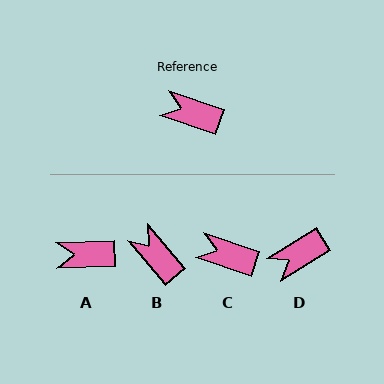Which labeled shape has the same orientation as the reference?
C.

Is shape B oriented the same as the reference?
No, it is off by about 31 degrees.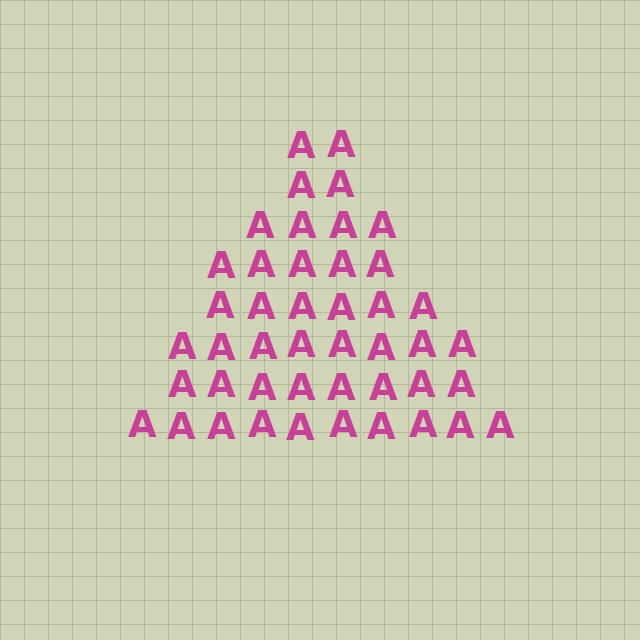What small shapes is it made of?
It is made of small letter A's.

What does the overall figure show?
The overall figure shows a triangle.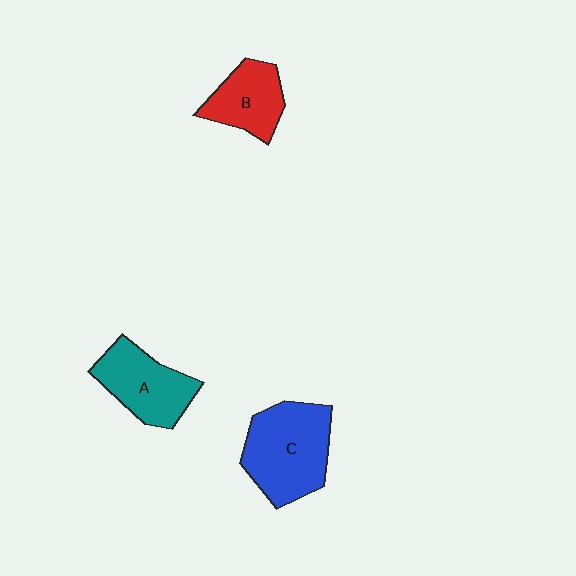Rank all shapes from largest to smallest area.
From largest to smallest: C (blue), A (teal), B (red).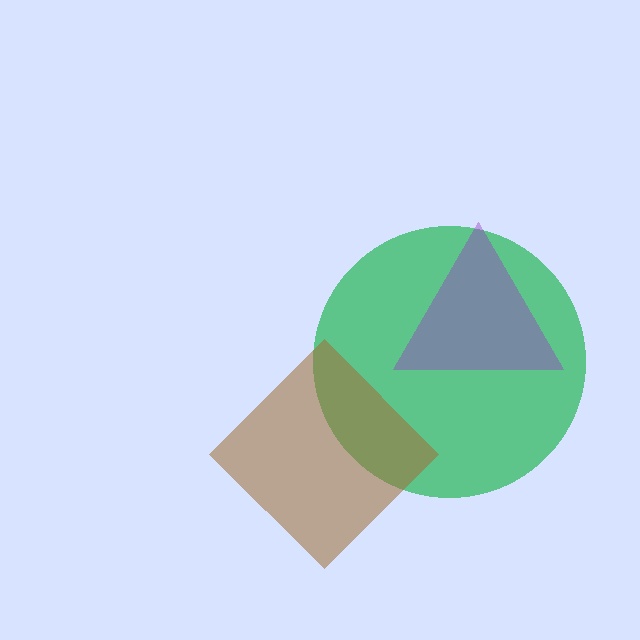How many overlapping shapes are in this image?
There are 3 overlapping shapes in the image.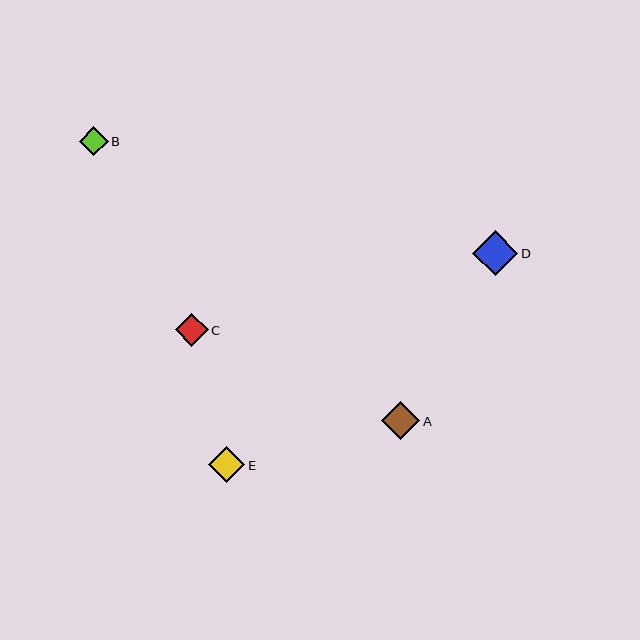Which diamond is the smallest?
Diamond B is the smallest with a size of approximately 29 pixels.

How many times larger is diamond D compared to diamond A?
Diamond D is approximately 1.2 times the size of diamond A.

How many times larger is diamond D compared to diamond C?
Diamond D is approximately 1.4 times the size of diamond C.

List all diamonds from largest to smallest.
From largest to smallest: D, A, E, C, B.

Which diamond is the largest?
Diamond D is the largest with a size of approximately 45 pixels.